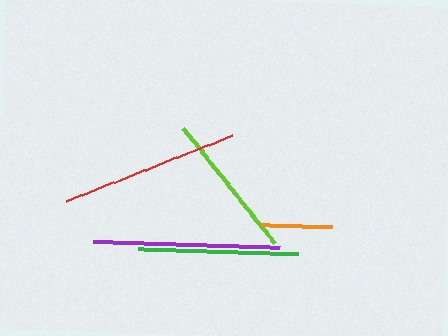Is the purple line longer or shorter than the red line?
The purple line is longer than the red line.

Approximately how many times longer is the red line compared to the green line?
The red line is approximately 1.1 times the length of the green line.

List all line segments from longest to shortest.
From longest to shortest: purple, red, green, lime, orange.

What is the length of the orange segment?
The orange segment is approximately 71 pixels long.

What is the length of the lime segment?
The lime segment is approximately 147 pixels long.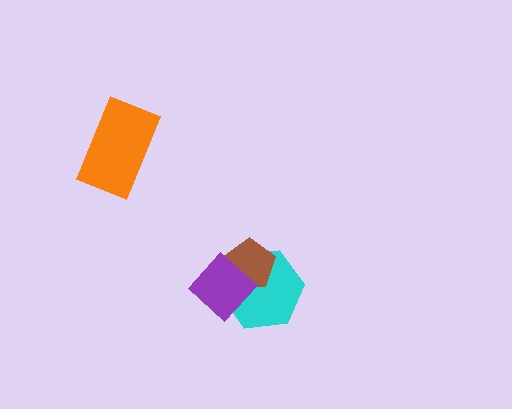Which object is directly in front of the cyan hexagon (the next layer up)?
The brown pentagon is directly in front of the cyan hexagon.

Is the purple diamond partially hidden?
No, no other shape covers it.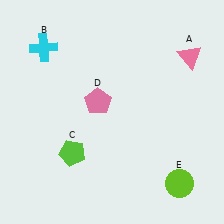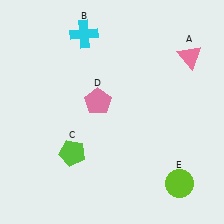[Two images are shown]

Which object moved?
The cyan cross (B) moved right.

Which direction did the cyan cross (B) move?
The cyan cross (B) moved right.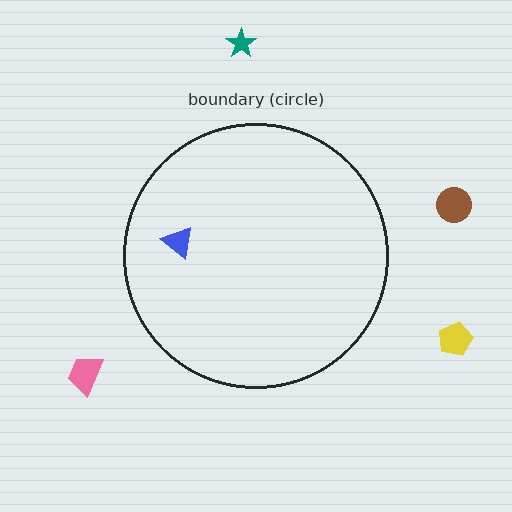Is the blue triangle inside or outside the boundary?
Inside.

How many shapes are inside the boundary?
1 inside, 4 outside.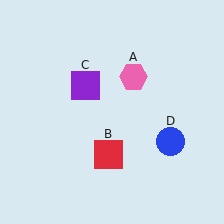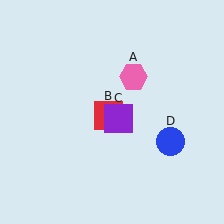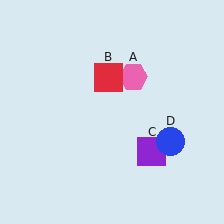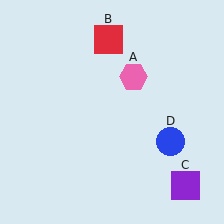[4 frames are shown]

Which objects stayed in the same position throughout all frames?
Pink hexagon (object A) and blue circle (object D) remained stationary.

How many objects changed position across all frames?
2 objects changed position: red square (object B), purple square (object C).